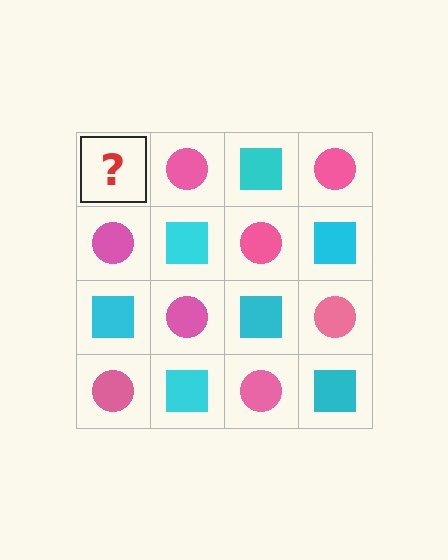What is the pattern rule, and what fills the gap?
The rule is that it alternates cyan square and pink circle in a checkerboard pattern. The gap should be filled with a cyan square.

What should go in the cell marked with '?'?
The missing cell should contain a cyan square.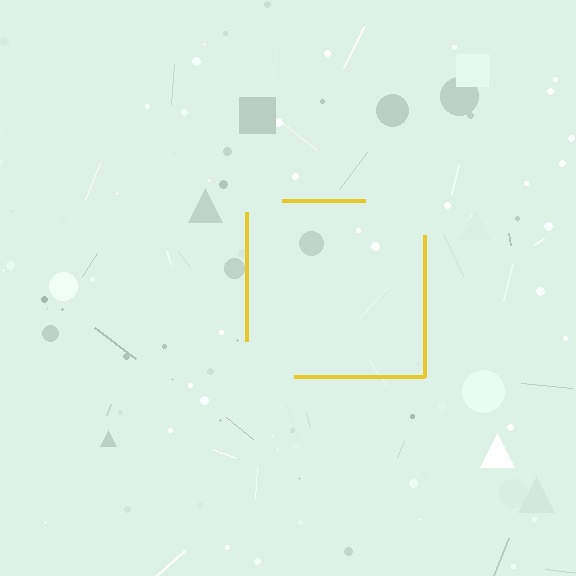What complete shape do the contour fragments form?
The contour fragments form a square.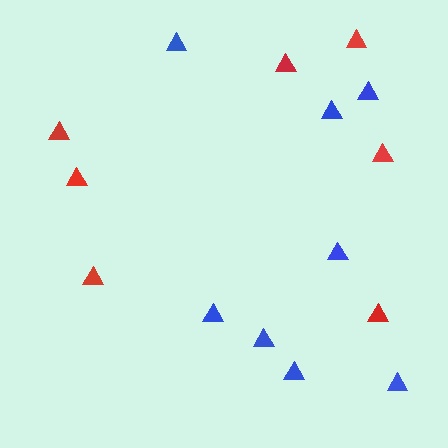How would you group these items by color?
There are 2 groups: one group of red triangles (7) and one group of blue triangles (8).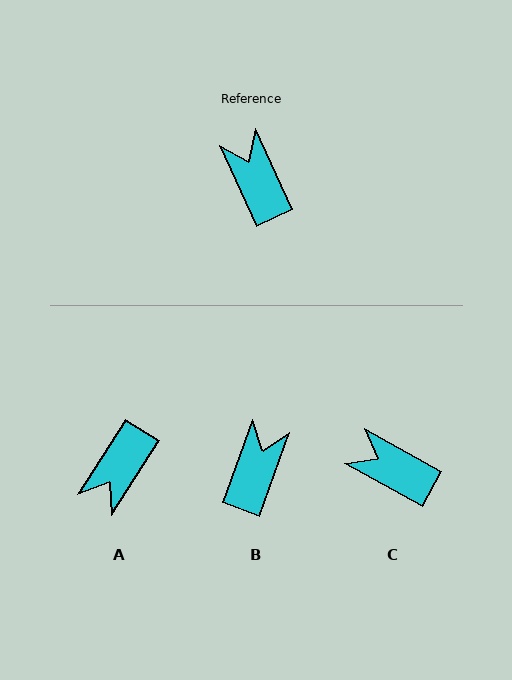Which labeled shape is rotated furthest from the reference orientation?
A, about 123 degrees away.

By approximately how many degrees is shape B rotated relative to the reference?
Approximately 44 degrees clockwise.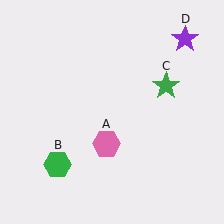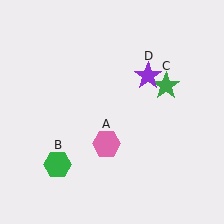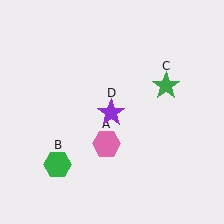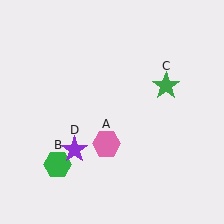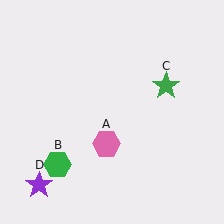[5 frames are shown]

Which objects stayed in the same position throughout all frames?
Pink hexagon (object A) and green hexagon (object B) and green star (object C) remained stationary.